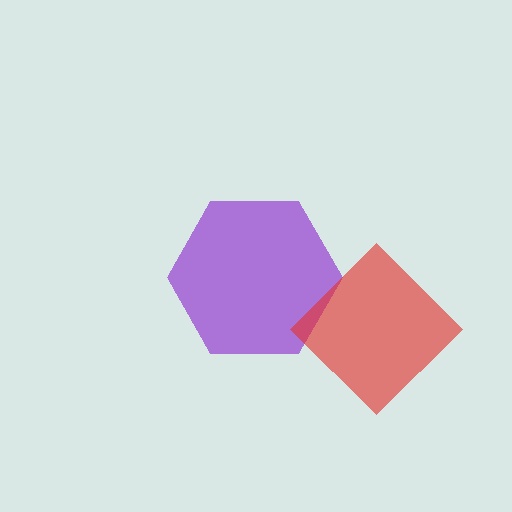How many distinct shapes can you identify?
There are 2 distinct shapes: a purple hexagon, a red diamond.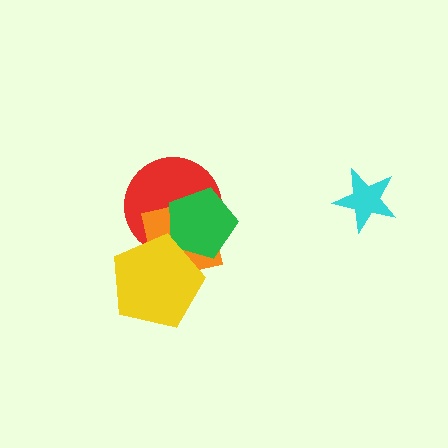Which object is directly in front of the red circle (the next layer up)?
The orange square is directly in front of the red circle.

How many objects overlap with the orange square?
3 objects overlap with the orange square.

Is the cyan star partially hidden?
No, no other shape covers it.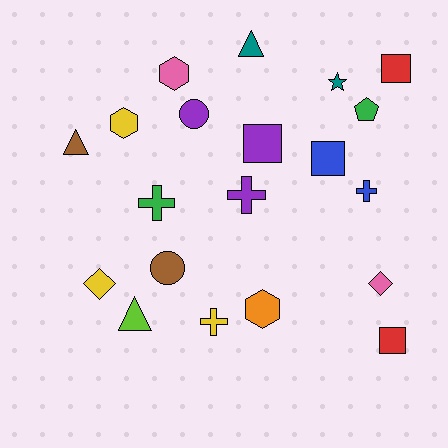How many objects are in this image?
There are 20 objects.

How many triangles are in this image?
There are 3 triangles.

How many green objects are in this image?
There are 2 green objects.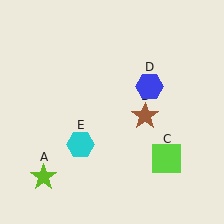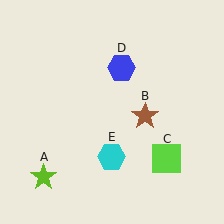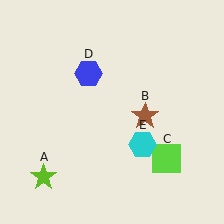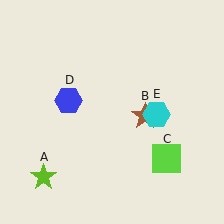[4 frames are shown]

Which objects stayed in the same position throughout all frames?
Lime star (object A) and brown star (object B) and lime square (object C) remained stationary.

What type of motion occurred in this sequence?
The blue hexagon (object D), cyan hexagon (object E) rotated counterclockwise around the center of the scene.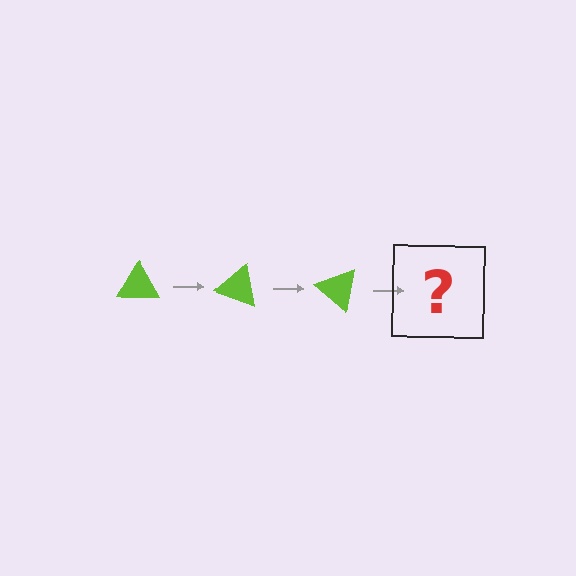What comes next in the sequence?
The next element should be a lime triangle rotated 60 degrees.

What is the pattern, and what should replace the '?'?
The pattern is that the triangle rotates 20 degrees each step. The '?' should be a lime triangle rotated 60 degrees.